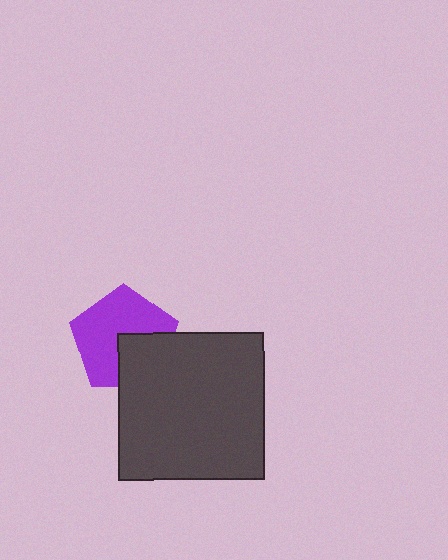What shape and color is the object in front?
The object in front is a dark gray square.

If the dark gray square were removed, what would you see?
You would see the complete purple pentagon.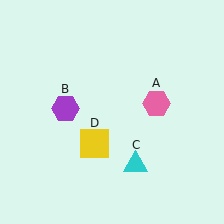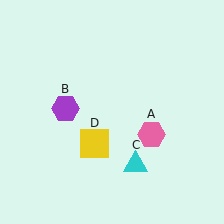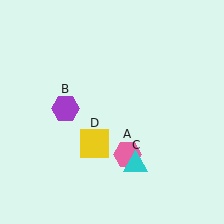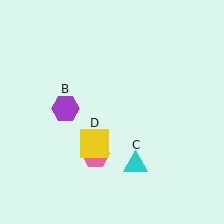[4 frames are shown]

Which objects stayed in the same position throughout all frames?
Purple hexagon (object B) and cyan triangle (object C) and yellow square (object D) remained stationary.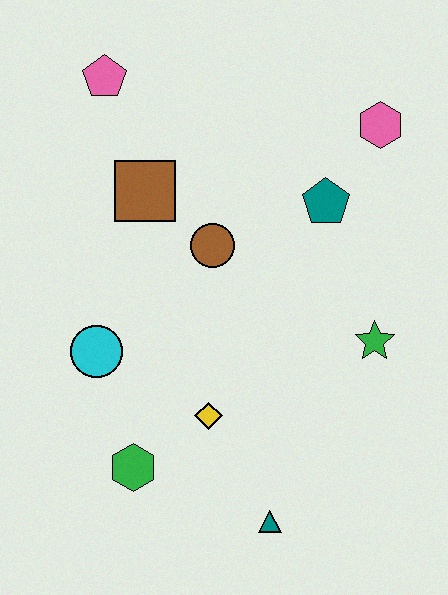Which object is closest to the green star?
The teal pentagon is closest to the green star.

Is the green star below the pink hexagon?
Yes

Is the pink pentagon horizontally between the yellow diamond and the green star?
No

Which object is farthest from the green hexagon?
The pink hexagon is farthest from the green hexagon.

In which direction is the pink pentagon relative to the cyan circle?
The pink pentagon is above the cyan circle.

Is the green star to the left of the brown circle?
No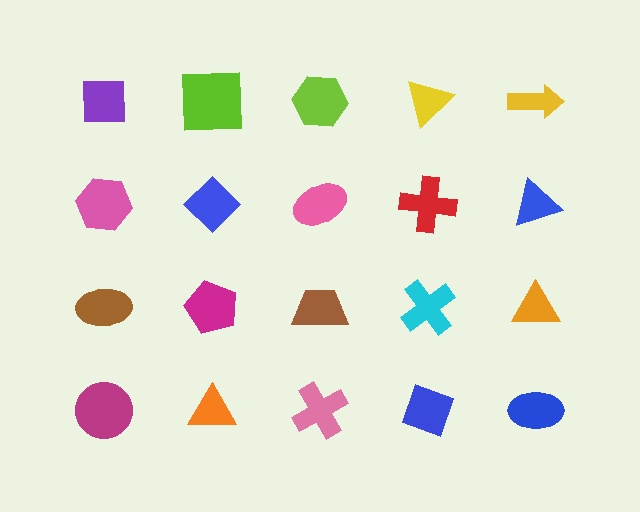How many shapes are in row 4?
5 shapes.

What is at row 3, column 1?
A brown ellipse.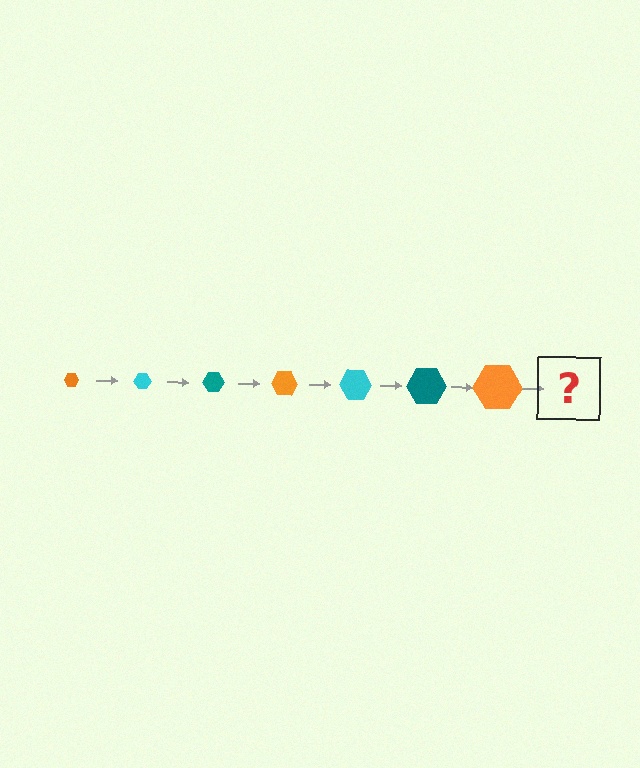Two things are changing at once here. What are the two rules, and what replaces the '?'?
The two rules are that the hexagon grows larger each step and the color cycles through orange, cyan, and teal. The '?' should be a cyan hexagon, larger than the previous one.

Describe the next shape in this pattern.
It should be a cyan hexagon, larger than the previous one.